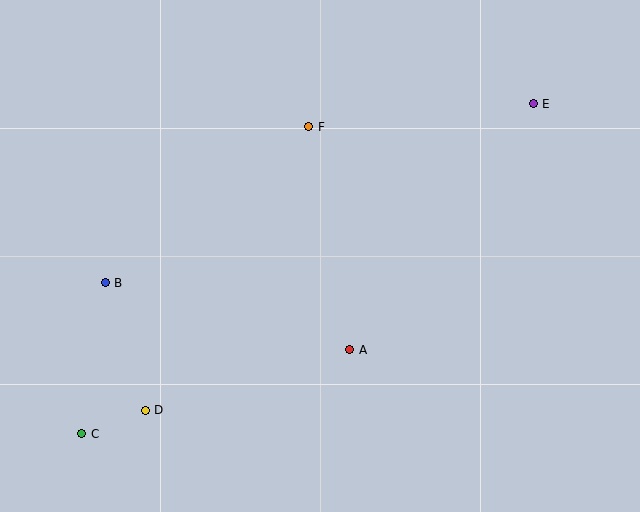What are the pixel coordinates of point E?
Point E is at (533, 104).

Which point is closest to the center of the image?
Point A at (350, 350) is closest to the center.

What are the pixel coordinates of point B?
Point B is at (105, 283).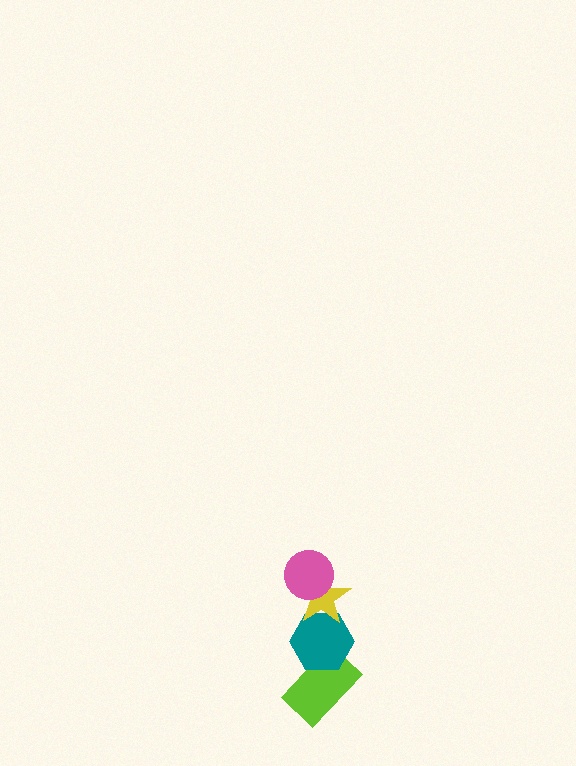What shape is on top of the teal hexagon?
The yellow star is on top of the teal hexagon.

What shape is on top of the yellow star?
The pink circle is on top of the yellow star.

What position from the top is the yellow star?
The yellow star is 2nd from the top.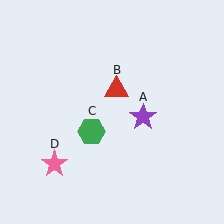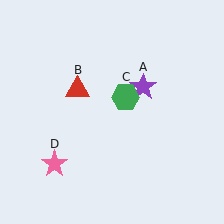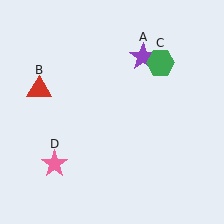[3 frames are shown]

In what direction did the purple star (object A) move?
The purple star (object A) moved up.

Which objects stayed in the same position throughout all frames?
Pink star (object D) remained stationary.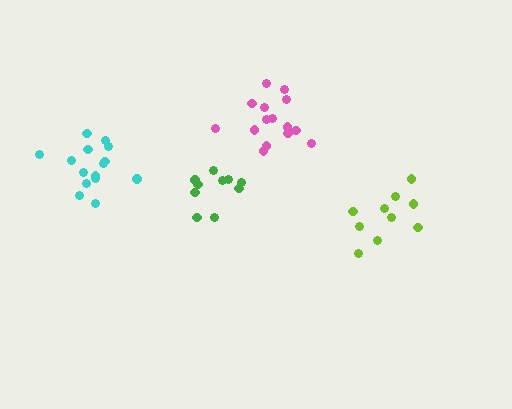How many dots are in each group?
Group 1: 10 dots, Group 2: 16 dots, Group 3: 15 dots, Group 4: 10 dots (51 total).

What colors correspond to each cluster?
The clusters are colored: green, pink, cyan, lime.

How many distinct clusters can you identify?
There are 4 distinct clusters.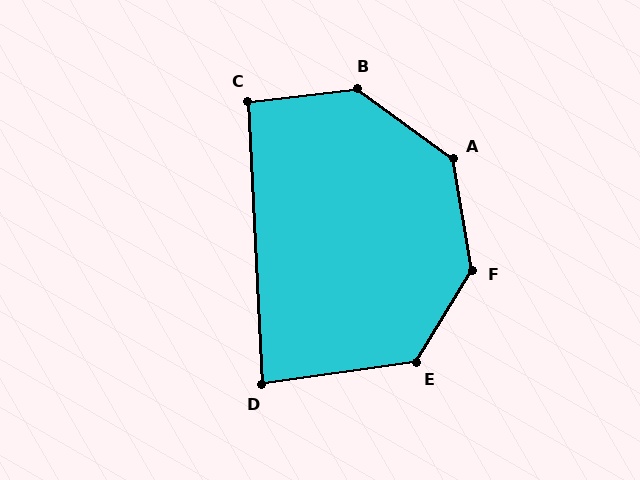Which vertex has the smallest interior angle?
D, at approximately 85 degrees.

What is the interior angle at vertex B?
Approximately 137 degrees (obtuse).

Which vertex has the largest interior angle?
F, at approximately 138 degrees.